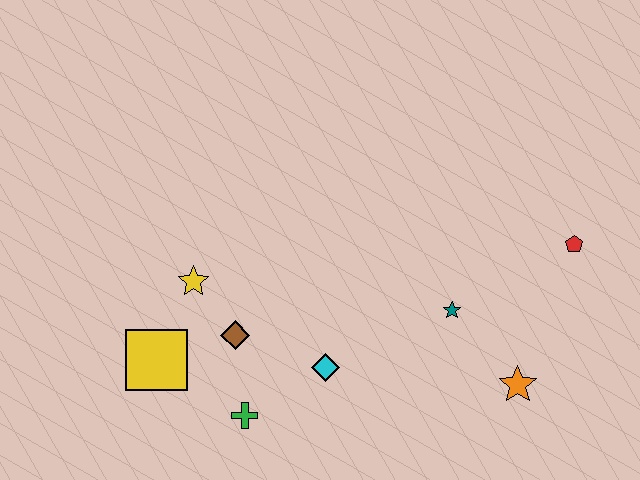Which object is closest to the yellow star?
The brown diamond is closest to the yellow star.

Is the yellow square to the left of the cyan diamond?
Yes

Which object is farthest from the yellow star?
The red pentagon is farthest from the yellow star.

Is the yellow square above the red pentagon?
No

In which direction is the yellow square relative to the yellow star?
The yellow square is below the yellow star.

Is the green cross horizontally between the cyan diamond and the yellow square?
Yes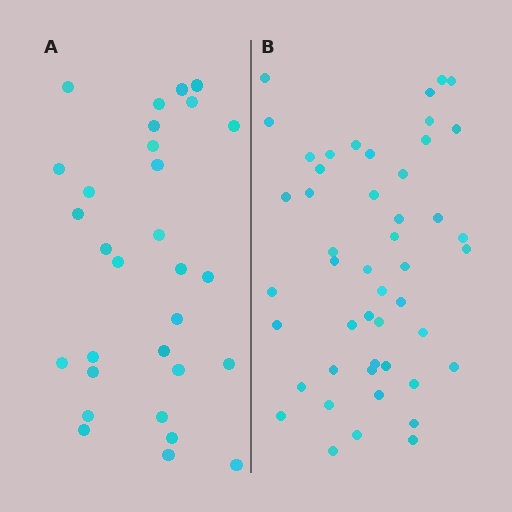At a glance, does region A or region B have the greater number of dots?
Region B (the right region) has more dots.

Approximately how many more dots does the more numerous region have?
Region B has approximately 20 more dots than region A.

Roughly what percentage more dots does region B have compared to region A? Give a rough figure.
About 60% more.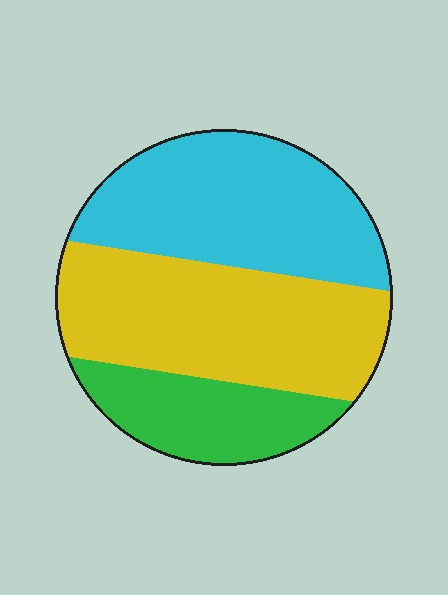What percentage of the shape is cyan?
Cyan takes up about three eighths (3/8) of the shape.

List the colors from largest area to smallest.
From largest to smallest: yellow, cyan, green.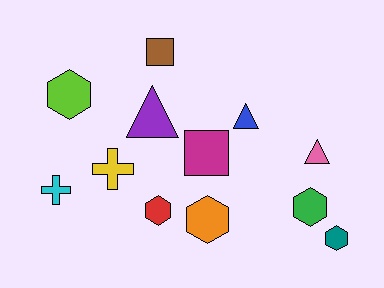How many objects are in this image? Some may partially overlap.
There are 12 objects.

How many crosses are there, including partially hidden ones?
There are 2 crosses.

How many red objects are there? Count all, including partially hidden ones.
There is 1 red object.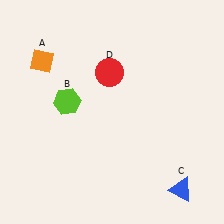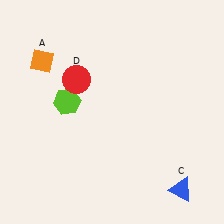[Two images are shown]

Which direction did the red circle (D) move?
The red circle (D) moved left.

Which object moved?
The red circle (D) moved left.